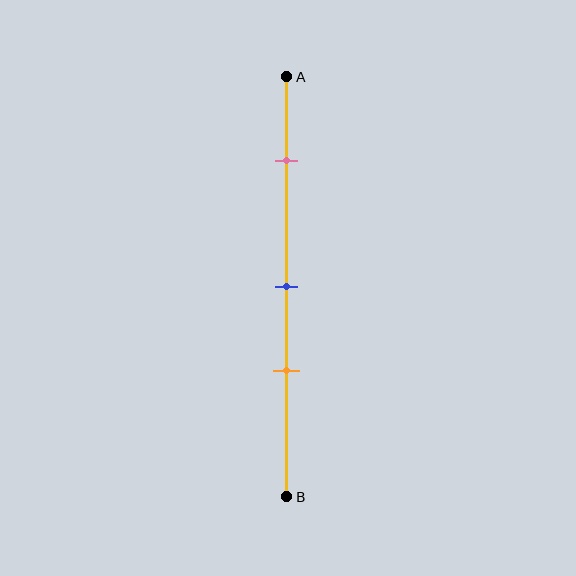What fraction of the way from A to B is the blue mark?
The blue mark is approximately 50% (0.5) of the way from A to B.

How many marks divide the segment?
There are 3 marks dividing the segment.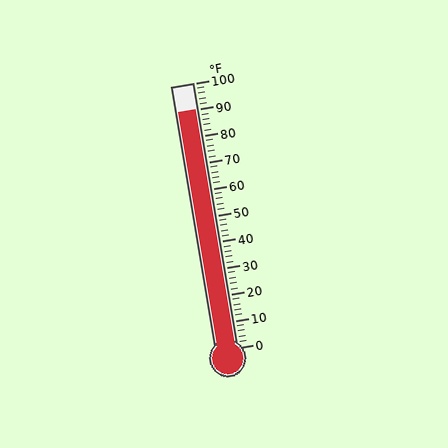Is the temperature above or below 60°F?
The temperature is above 60°F.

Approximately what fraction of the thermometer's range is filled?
The thermometer is filled to approximately 90% of its range.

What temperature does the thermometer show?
The thermometer shows approximately 90°F.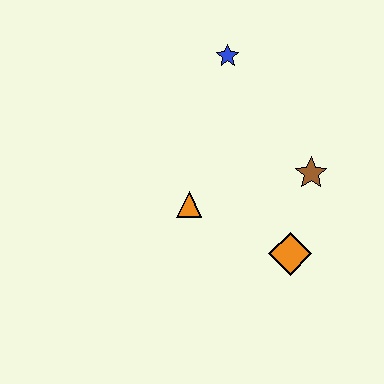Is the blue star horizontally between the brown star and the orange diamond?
No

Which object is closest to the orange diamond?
The brown star is closest to the orange diamond.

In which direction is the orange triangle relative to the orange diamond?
The orange triangle is to the left of the orange diamond.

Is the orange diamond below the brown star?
Yes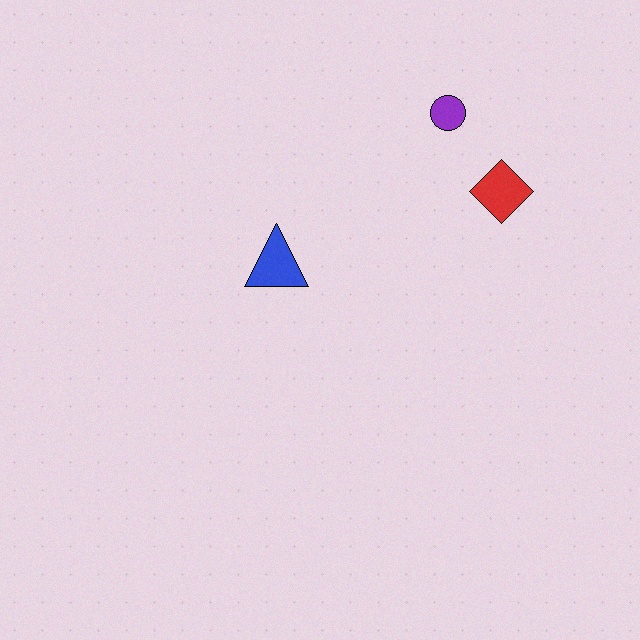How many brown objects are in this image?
There are no brown objects.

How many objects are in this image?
There are 3 objects.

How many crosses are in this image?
There are no crosses.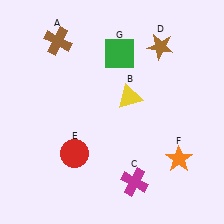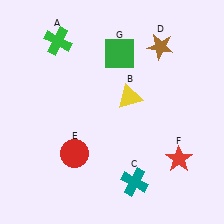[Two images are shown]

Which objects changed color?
A changed from brown to green. C changed from magenta to teal. F changed from orange to red.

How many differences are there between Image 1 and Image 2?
There are 3 differences between the two images.